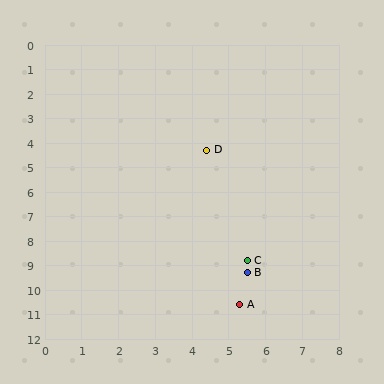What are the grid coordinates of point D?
Point D is at approximately (4.4, 4.3).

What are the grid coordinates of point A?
Point A is at approximately (5.3, 10.6).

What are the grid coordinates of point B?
Point B is at approximately (5.5, 9.3).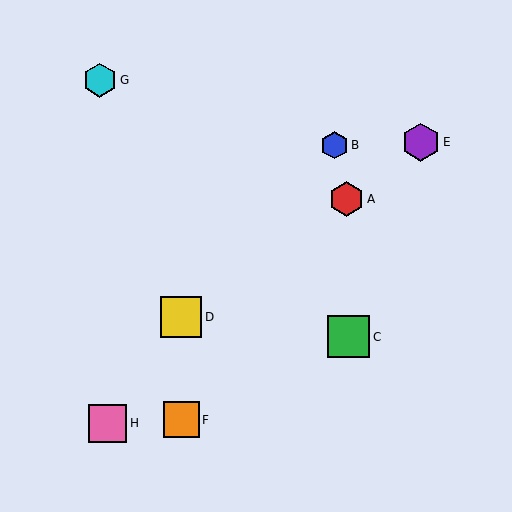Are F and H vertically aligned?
No, F is at x≈181 and H is at x≈108.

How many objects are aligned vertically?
2 objects (D, F) are aligned vertically.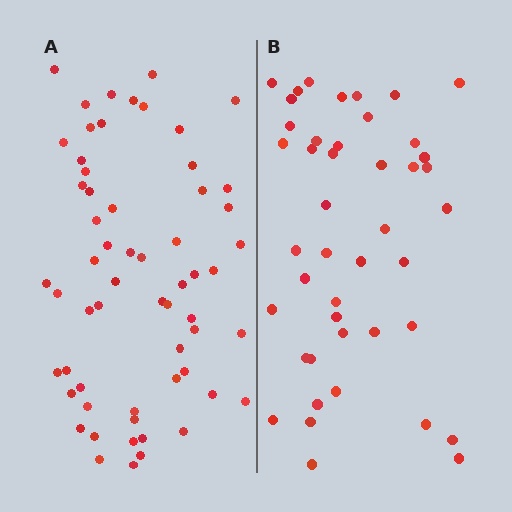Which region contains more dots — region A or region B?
Region A (the left region) has more dots.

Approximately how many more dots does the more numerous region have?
Region A has approximately 15 more dots than region B.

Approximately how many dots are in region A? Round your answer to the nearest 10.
About 60 dots.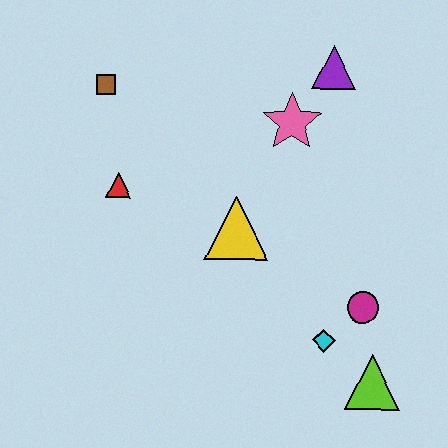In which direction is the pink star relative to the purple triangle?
The pink star is below the purple triangle.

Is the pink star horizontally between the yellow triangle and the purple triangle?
Yes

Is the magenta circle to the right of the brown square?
Yes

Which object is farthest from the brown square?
The lime triangle is farthest from the brown square.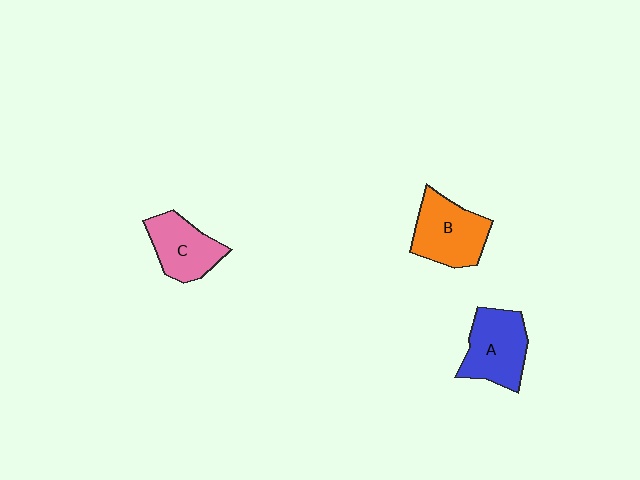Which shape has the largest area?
Shape B (orange).